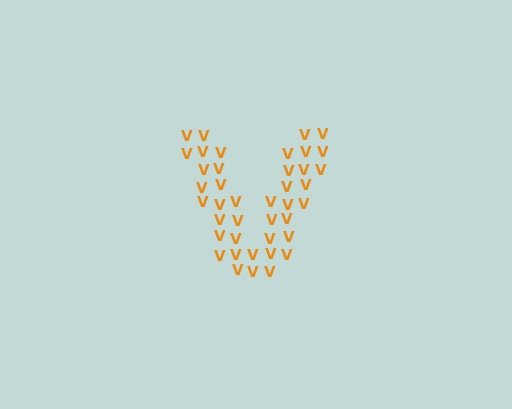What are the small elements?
The small elements are letter V's.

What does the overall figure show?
The overall figure shows the letter V.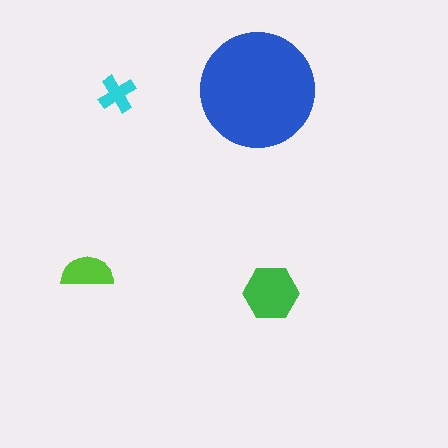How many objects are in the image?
There are 4 objects in the image.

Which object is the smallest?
The cyan cross.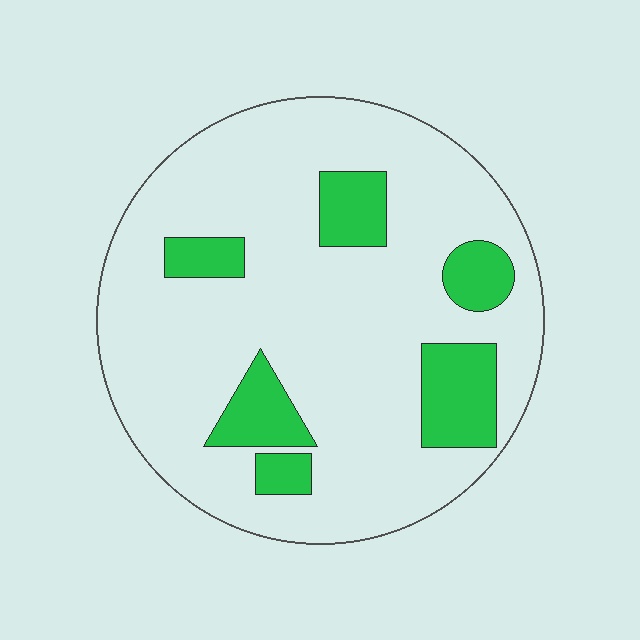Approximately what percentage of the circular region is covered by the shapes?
Approximately 20%.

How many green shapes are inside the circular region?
6.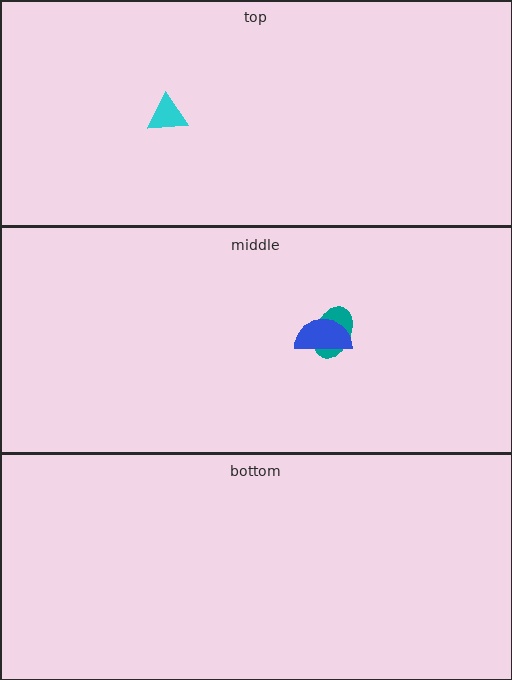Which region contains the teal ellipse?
The middle region.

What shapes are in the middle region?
The teal ellipse, the blue semicircle.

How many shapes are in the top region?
1.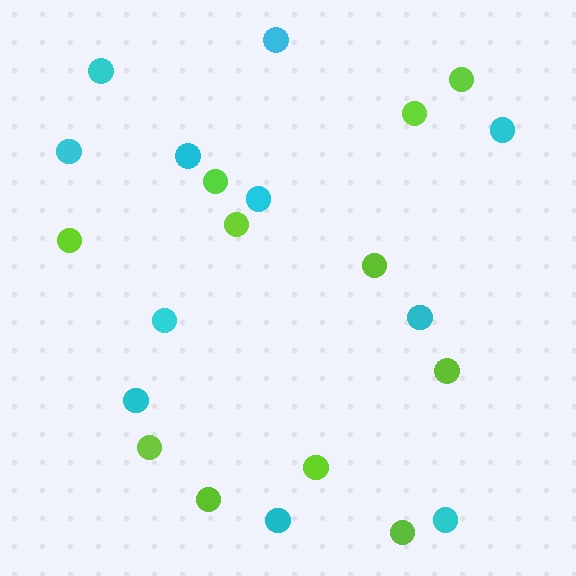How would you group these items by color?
There are 2 groups: one group of cyan circles (11) and one group of lime circles (11).